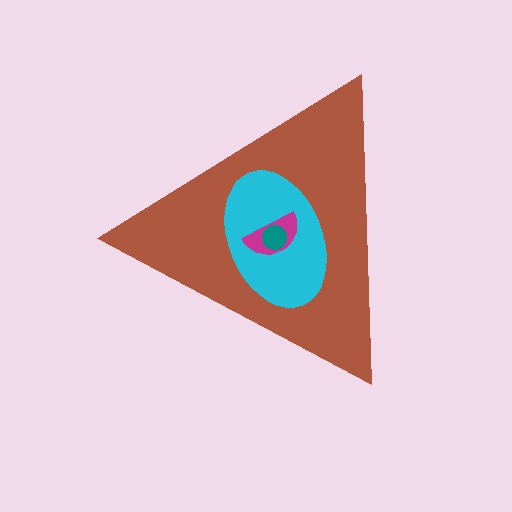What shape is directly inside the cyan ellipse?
The magenta semicircle.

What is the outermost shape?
The brown triangle.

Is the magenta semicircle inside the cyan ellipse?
Yes.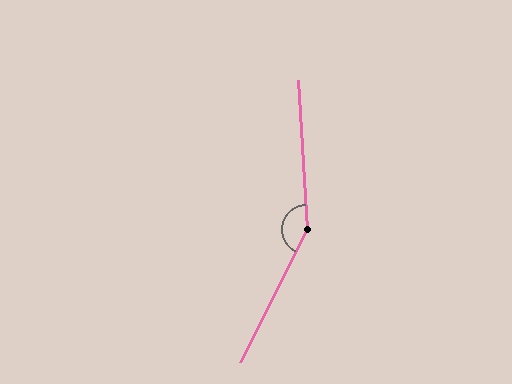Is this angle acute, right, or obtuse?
It is obtuse.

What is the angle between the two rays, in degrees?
Approximately 150 degrees.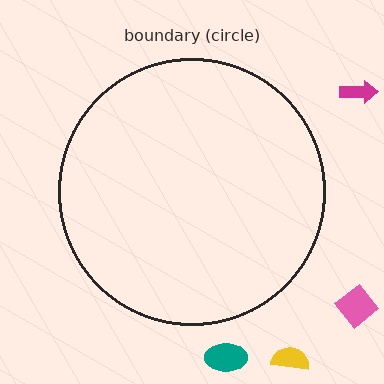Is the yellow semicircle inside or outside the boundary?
Outside.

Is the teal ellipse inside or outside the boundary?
Outside.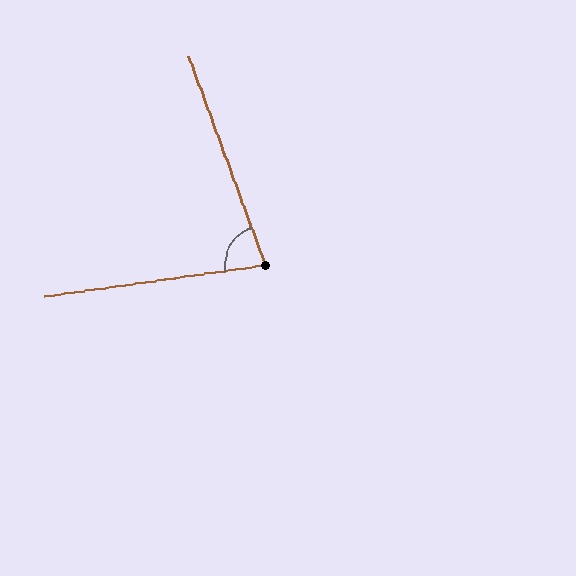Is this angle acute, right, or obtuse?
It is acute.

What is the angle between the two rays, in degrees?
Approximately 78 degrees.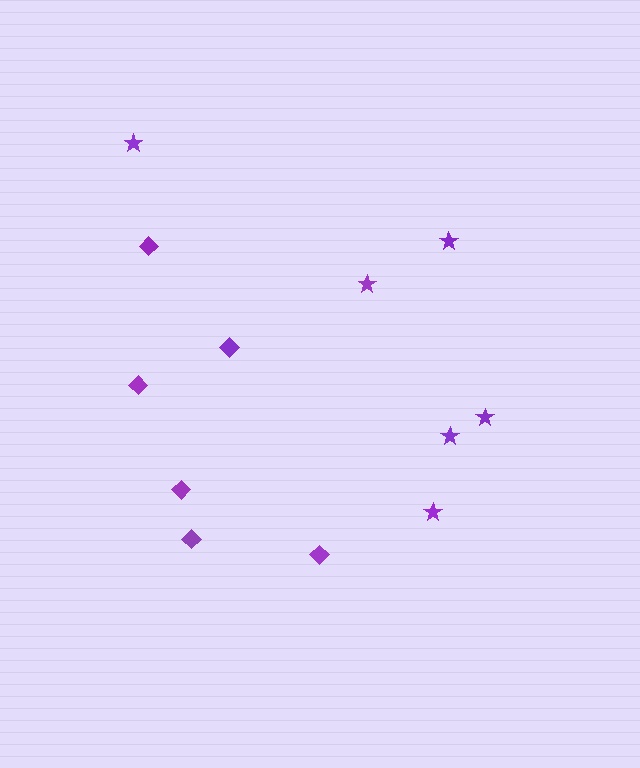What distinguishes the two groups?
There are 2 groups: one group of stars (6) and one group of diamonds (6).